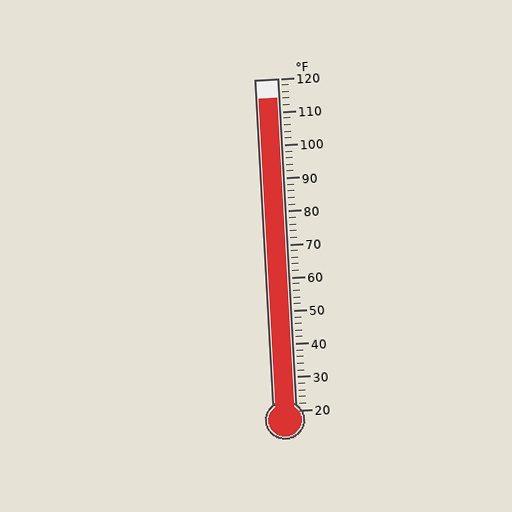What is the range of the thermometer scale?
The thermometer scale ranges from 20°F to 120°F.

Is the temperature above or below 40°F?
The temperature is above 40°F.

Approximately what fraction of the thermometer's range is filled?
The thermometer is filled to approximately 95% of its range.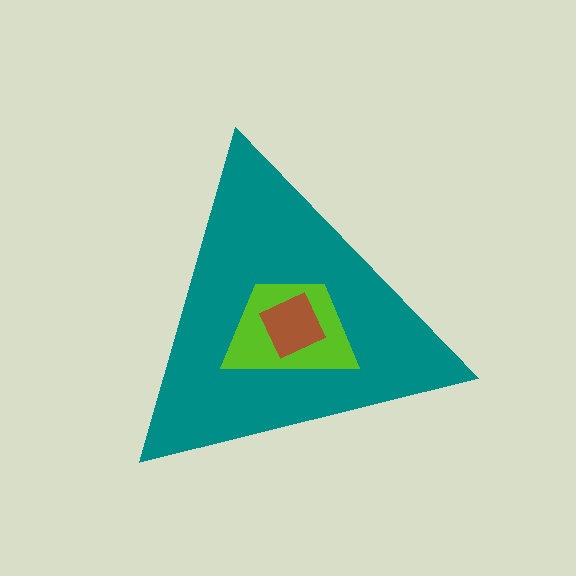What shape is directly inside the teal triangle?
The lime trapezoid.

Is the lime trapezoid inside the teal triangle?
Yes.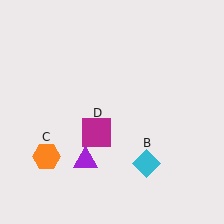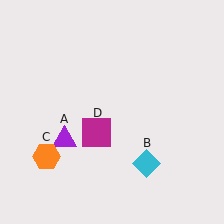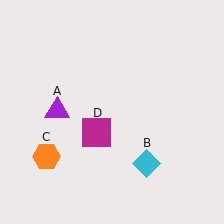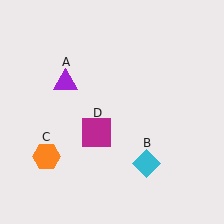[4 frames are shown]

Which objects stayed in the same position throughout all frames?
Cyan diamond (object B) and orange hexagon (object C) and magenta square (object D) remained stationary.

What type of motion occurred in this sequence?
The purple triangle (object A) rotated clockwise around the center of the scene.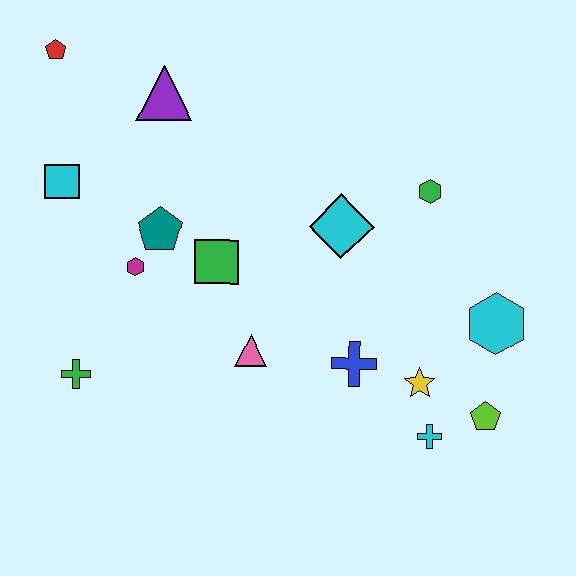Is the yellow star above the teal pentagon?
No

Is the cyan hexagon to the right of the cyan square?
Yes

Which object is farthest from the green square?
The lime pentagon is farthest from the green square.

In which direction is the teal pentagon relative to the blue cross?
The teal pentagon is to the left of the blue cross.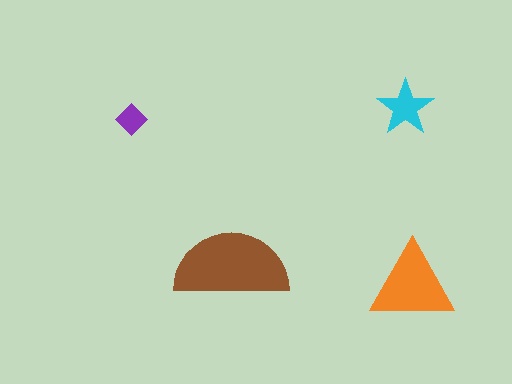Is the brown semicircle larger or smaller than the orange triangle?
Larger.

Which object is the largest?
The brown semicircle.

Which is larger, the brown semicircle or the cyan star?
The brown semicircle.